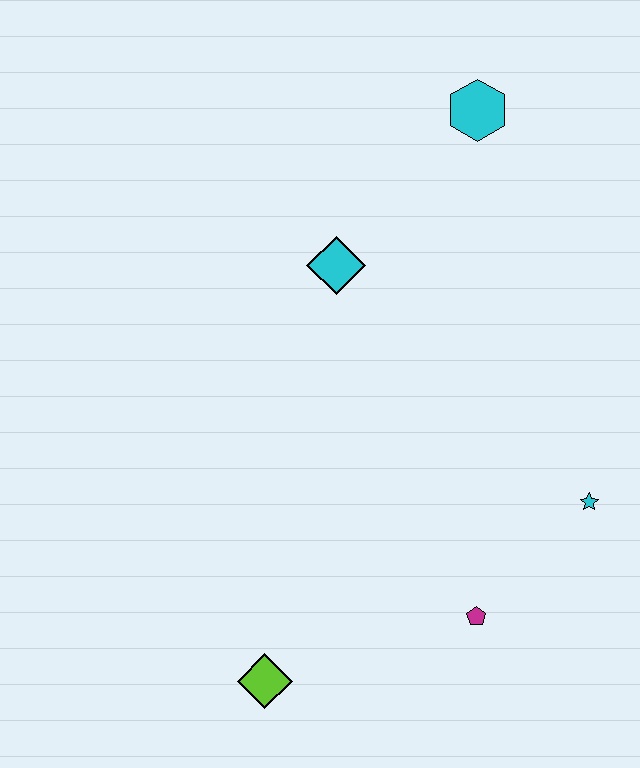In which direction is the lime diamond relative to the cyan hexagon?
The lime diamond is below the cyan hexagon.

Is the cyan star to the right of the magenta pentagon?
Yes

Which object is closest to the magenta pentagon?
The cyan star is closest to the magenta pentagon.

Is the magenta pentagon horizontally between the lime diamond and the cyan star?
Yes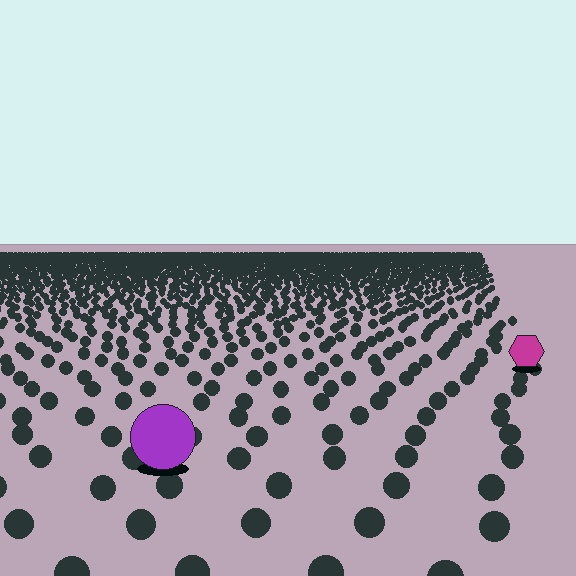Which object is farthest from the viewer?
The magenta hexagon is farthest from the viewer. It appears smaller and the ground texture around it is denser.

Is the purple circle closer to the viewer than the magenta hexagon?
Yes. The purple circle is closer — you can tell from the texture gradient: the ground texture is coarser near it.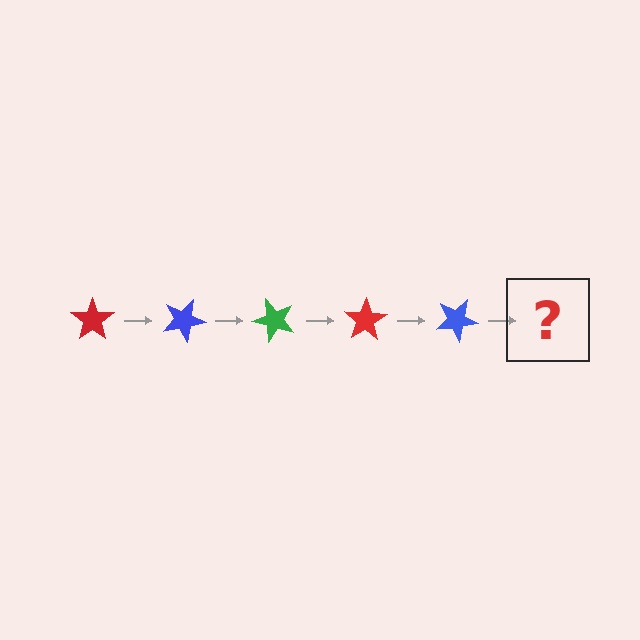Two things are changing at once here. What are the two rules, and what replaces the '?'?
The two rules are that it rotates 25 degrees each step and the color cycles through red, blue, and green. The '?' should be a green star, rotated 125 degrees from the start.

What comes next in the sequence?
The next element should be a green star, rotated 125 degrees from the start.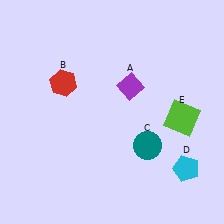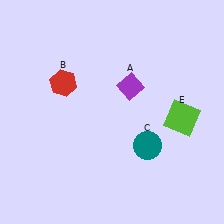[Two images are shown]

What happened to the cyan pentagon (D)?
The cyan pentagon (D) was removed in Image 2. It was in the bottom-right area of Image 1.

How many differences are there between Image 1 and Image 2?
There is 1 difference between the two images.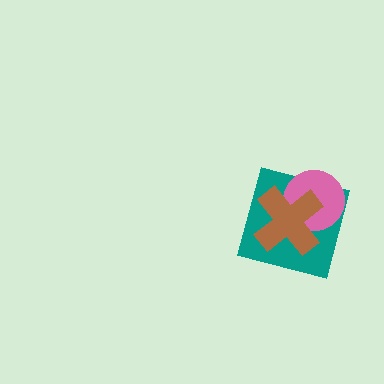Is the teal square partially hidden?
Yes, it is partially covered by another shape.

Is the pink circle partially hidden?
Yes, it is partially covered by another shape.